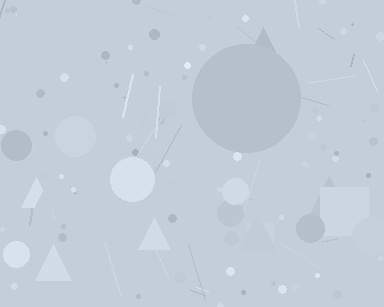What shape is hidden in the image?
A circle is hidden in the image.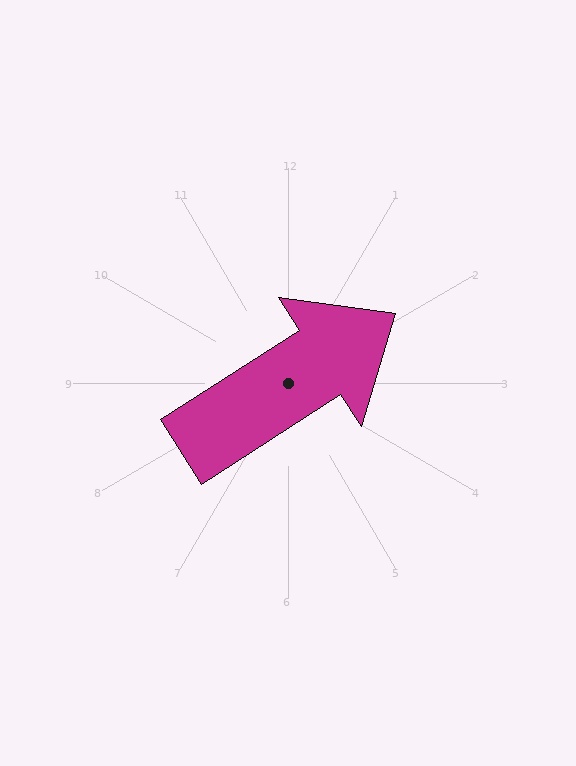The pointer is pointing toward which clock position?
Roughly 2 o'clock.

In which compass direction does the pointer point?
Northeast.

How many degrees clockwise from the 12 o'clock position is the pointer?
Approximately 57 degrees.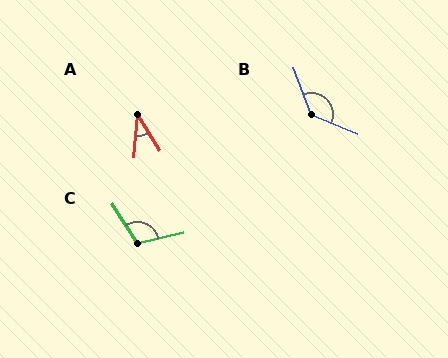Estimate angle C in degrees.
Approximately 109 degrees.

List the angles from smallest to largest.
A (36°), C (109°), B (133°).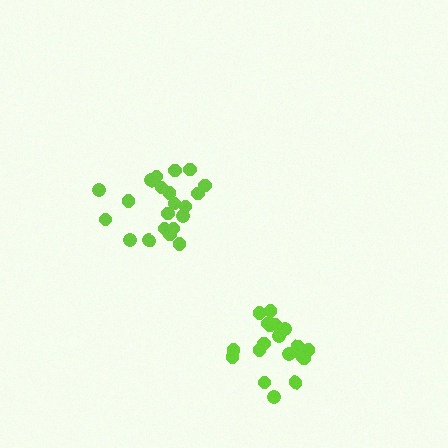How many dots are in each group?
Group 1: 20 dots, Group 2: 21 dots (41 total).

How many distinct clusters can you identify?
There are 2 distinct clusters.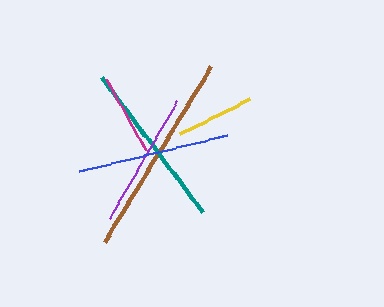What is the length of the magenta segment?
The magenta segment is approximately 83 pixels long.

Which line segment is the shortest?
The yellow line is the shortest at approximately 78 pixels.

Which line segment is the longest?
The brown line is the longest at approximately 205 pixels.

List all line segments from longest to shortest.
From longest to shortest: brown, teal, blue, purple, magenta, yellow.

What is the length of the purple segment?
The purple segment is approximately 135 pixels long.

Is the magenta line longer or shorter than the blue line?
The blue line is longer than the magenta line.